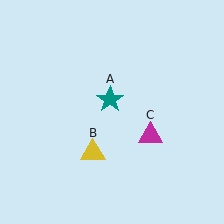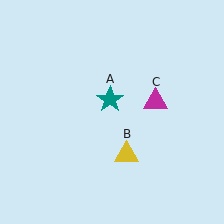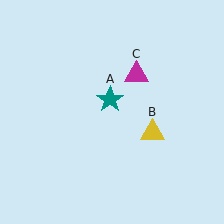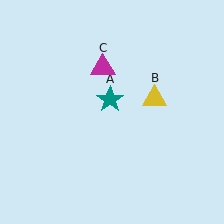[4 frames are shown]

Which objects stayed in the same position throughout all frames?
Teal star (object A) remained stationary.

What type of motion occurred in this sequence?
The yellow triangle (object B), magenta triangle (object C) rotated counterclockwise around the center of the scene.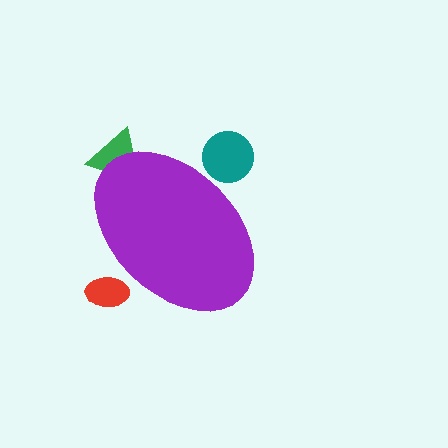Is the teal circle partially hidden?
Yes, the teal circle is partially hidden behind the purple ellipse.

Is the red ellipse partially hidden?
Yes, the red ellipse is partially hidden behind the purple ellipse.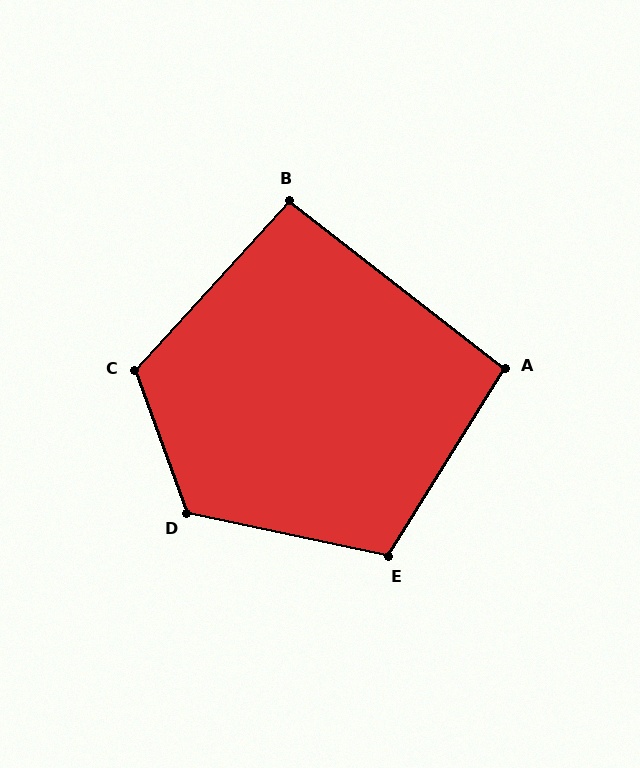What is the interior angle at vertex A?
Approximately 96 degrees (obtuse).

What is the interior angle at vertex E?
Approximately 110 degrees (obtuse).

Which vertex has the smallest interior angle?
B, at approximately 95 degrees.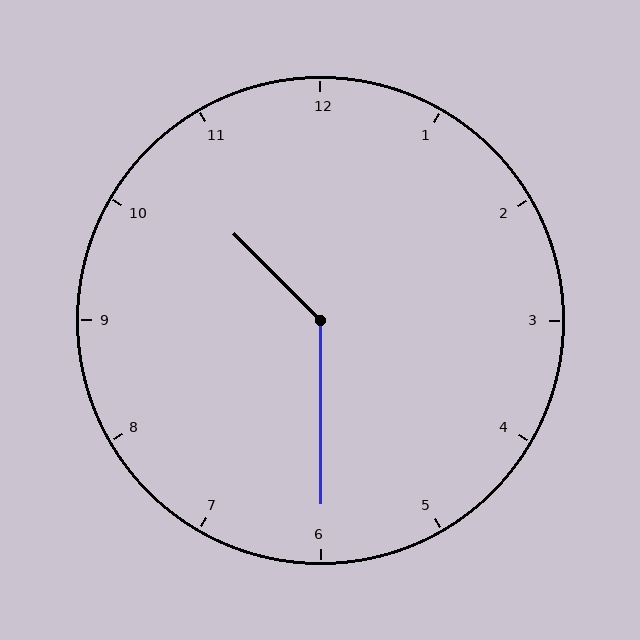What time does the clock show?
10:30.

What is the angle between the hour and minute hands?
Approximately 135 degrees.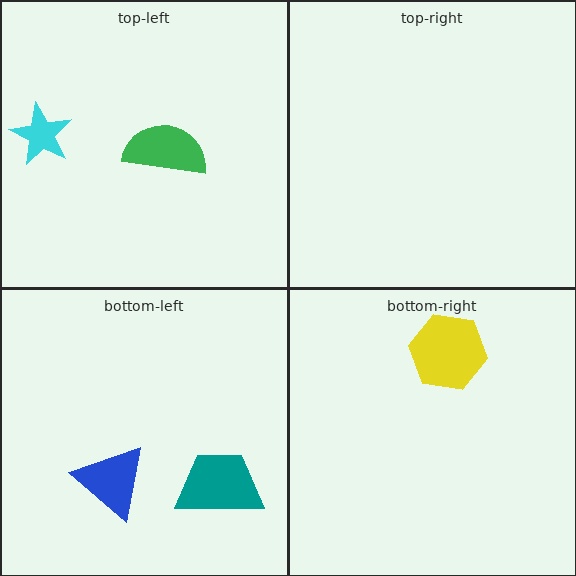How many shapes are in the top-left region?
2.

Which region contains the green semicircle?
The top-left region.